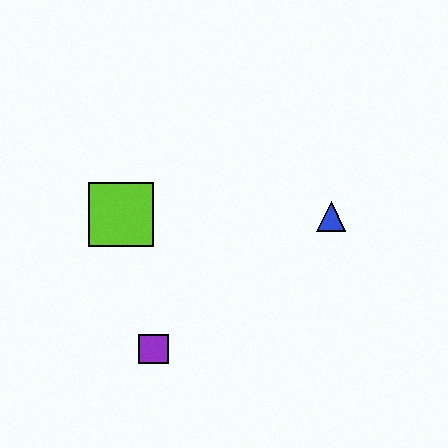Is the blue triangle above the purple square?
Yes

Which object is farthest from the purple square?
The blue triangle is farthest from the purple square.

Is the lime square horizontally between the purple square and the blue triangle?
No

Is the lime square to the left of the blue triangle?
Yes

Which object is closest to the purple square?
The lime square is closest to the purple square.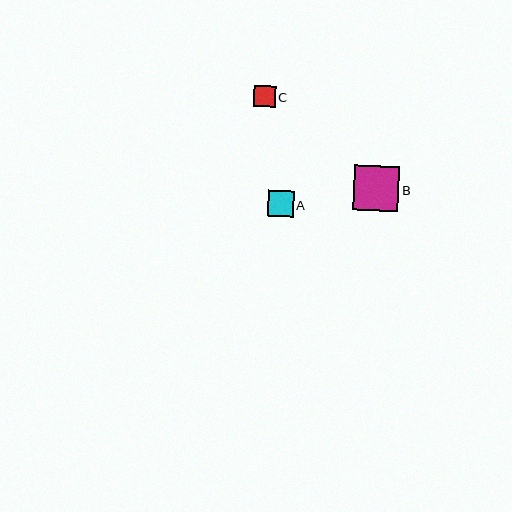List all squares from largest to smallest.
From largest to smallest: B, A, C.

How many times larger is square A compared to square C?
Square A is approximately 1.2 times the size of square C.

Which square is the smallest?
Square C is the smallest with a size of approximately 22 pixels.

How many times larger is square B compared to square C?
Square B is approximately 2.1 times the size of square C.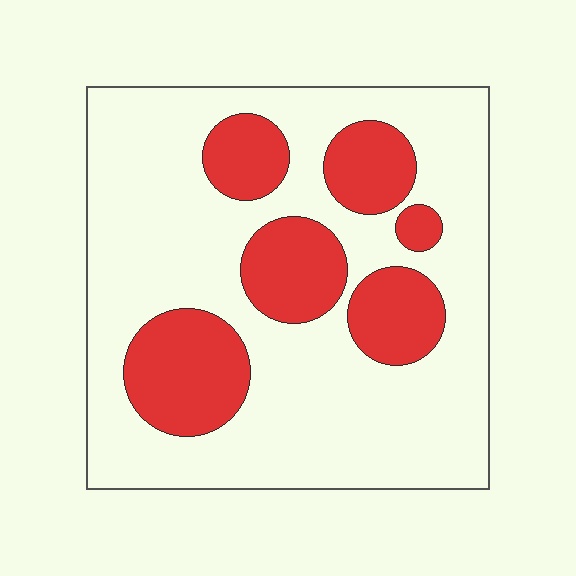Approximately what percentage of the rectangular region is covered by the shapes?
Approximately 25%.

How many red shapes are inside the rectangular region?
6.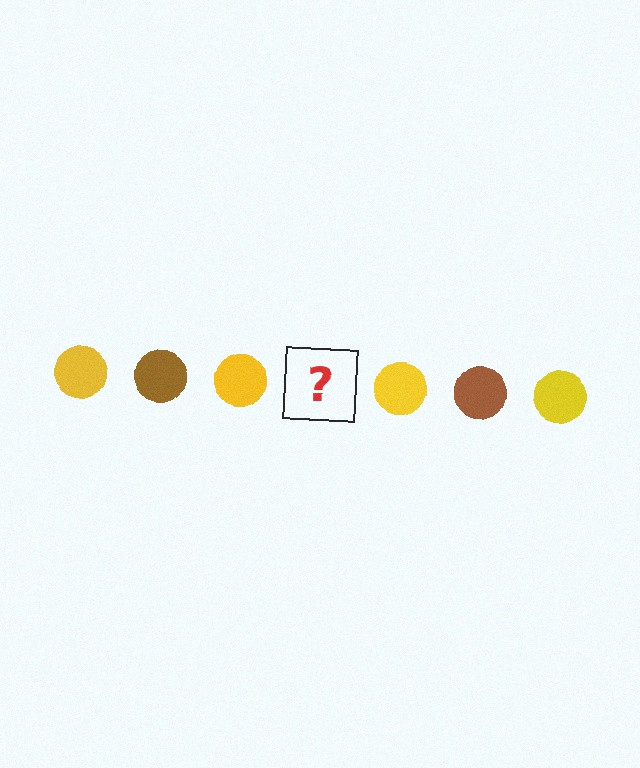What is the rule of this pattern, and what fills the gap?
The rule is that the pattern cycles through yellow, brown circles. The gap should be filled with a brown circle.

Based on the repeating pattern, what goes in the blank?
The blank should be a brown circle.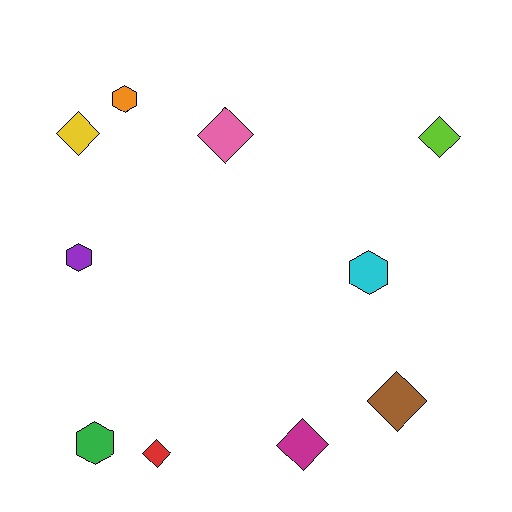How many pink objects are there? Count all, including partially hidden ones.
There is 1 pink object.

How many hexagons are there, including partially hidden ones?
There are 4 hexagons.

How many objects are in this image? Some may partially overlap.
There are 10 objects.